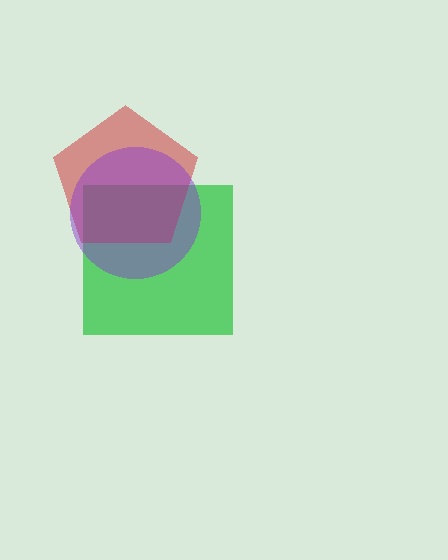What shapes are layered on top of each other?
The layered shapes are: a green square, a red pentagon, a purple circle.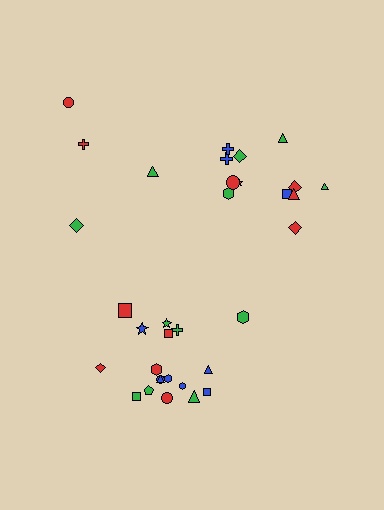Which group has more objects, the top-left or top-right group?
The top-right group.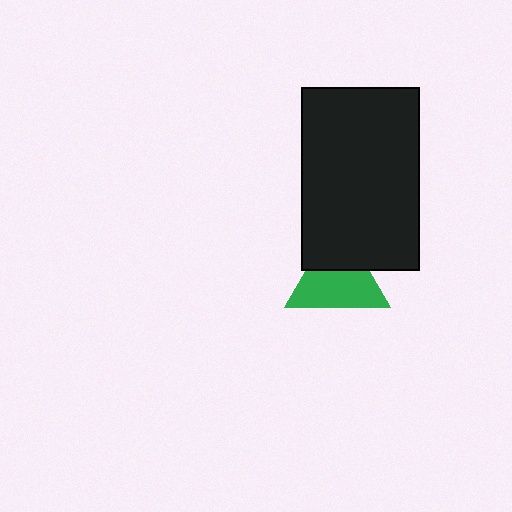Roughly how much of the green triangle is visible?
About half of it is visible (roughly 63%).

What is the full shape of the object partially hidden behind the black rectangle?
The partially hidden object is a green triangle.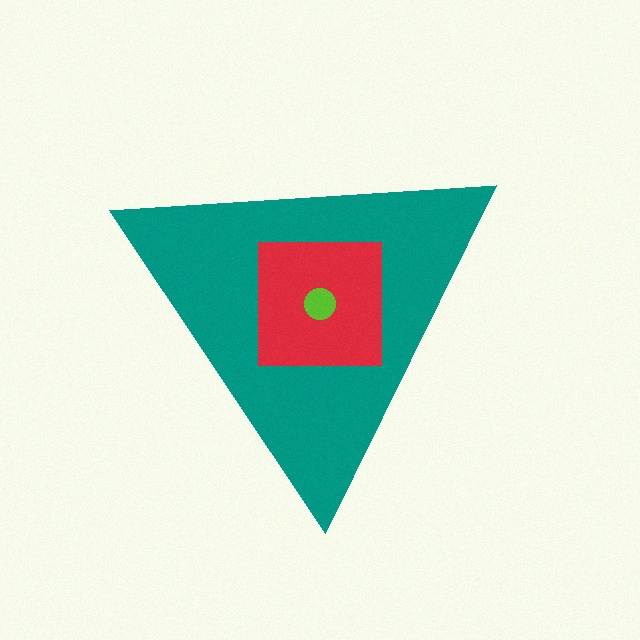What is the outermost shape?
The teal triangle.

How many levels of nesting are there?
3.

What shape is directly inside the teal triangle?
The red square.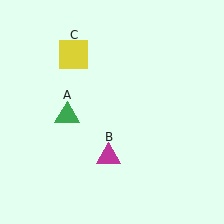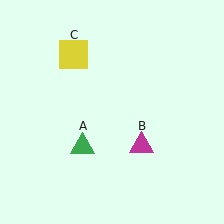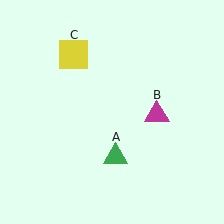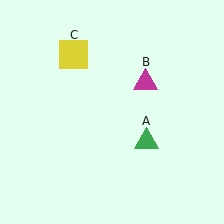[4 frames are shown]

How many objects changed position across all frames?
2 objects changed position: green triangle (object A), magenta triangle (object B).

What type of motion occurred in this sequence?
The green triangle (object A), magenta triangle (object B) rotated counterclockwise around the center of the scene.